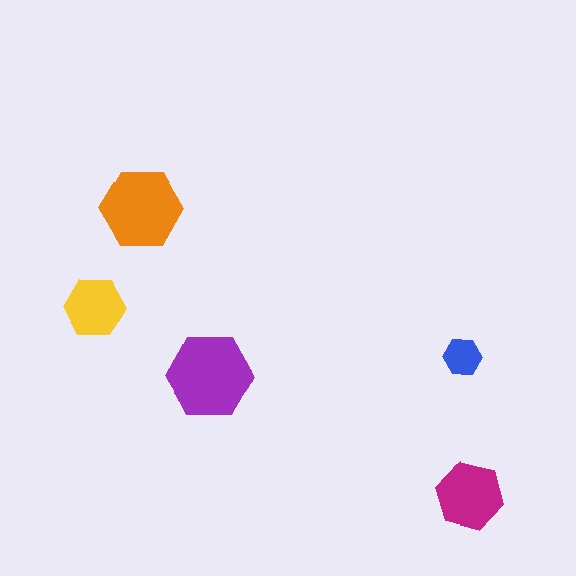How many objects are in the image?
There are 5 objects in the image.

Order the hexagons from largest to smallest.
the purple one, the orange one, the magenta one, the yellow one, the blue one.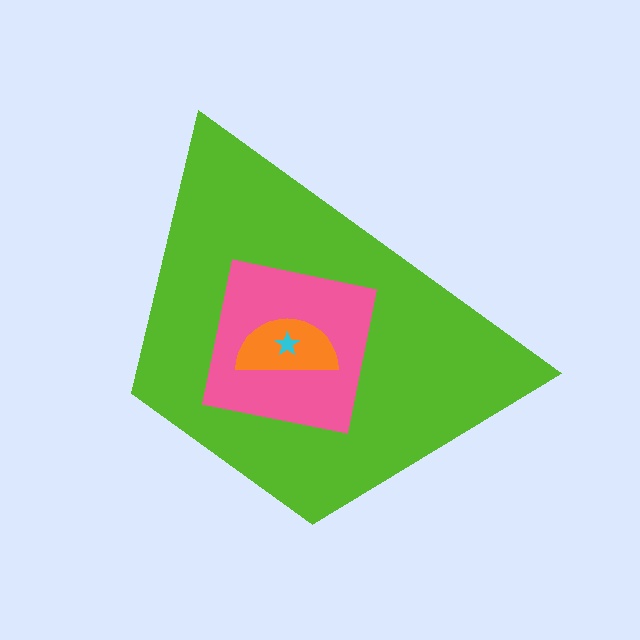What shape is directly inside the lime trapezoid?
The pink square.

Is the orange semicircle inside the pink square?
Yes.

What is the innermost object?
The cyan star.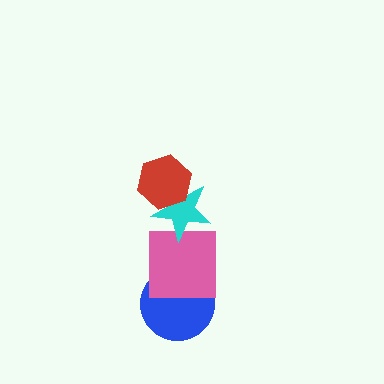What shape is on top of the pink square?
The cyan star is on top of the pink square.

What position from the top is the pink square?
The pink square is 3rd from the top.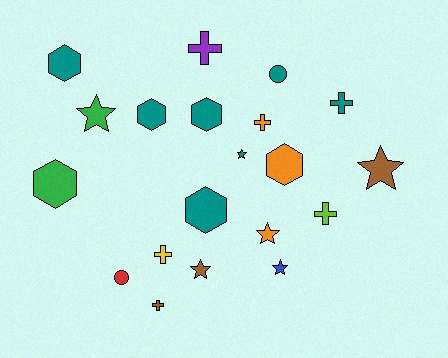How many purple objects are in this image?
There is 1 purple object.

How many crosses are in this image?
There are 6 crosses.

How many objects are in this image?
There are 20 objects.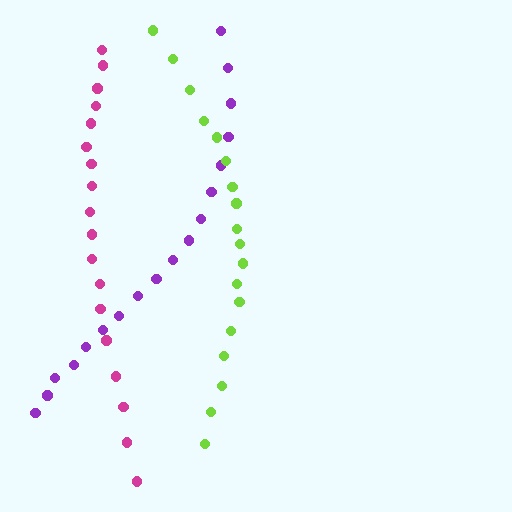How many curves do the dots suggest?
There are 3 distinct paths.